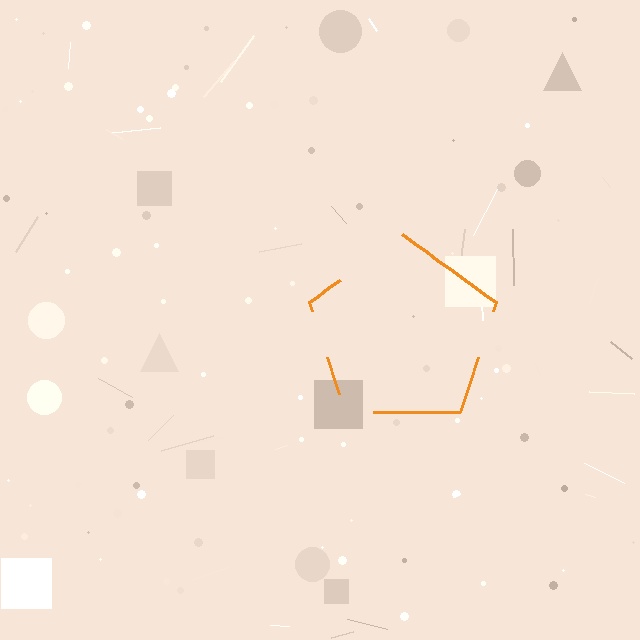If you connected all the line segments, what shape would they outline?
They would outline a pentagon.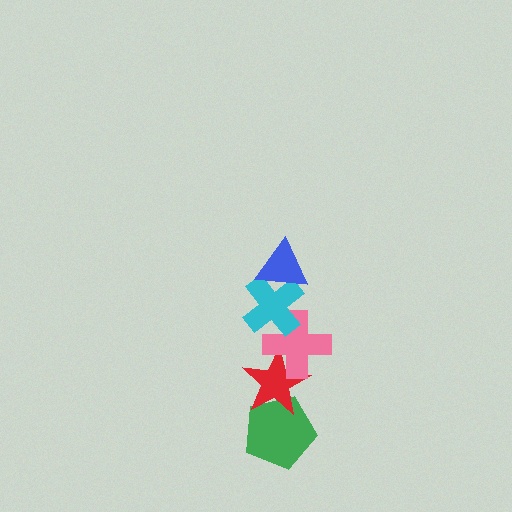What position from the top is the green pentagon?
The green pentagon is 5th from the top.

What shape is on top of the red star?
The pink cross is on top of the red star.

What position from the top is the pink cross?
The pink cross is 3rd from the top.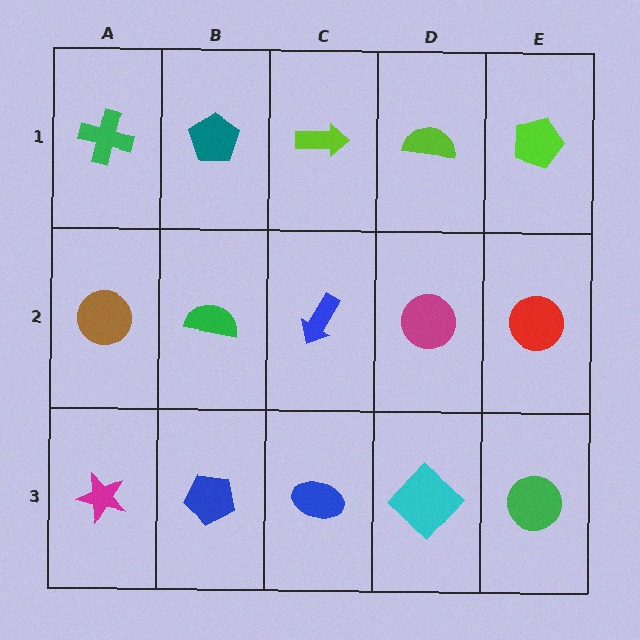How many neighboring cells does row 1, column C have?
3.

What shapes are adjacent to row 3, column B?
A green semicircle (row 2, column B), a magenta star (row 3, column A), a blue ellipse (row 3, column C).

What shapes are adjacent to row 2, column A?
A green cross (row 1, column A), a magenta star (row 3, column A), a green semicircle (row 2, column B).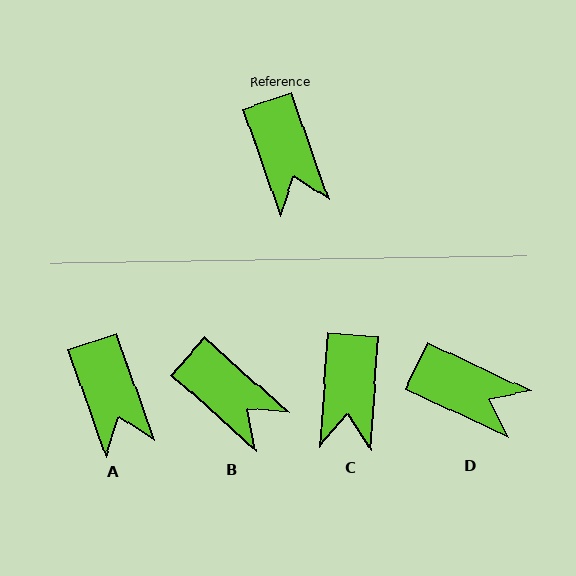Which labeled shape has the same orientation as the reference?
A.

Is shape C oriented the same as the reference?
No, it is off by about 23 degrees.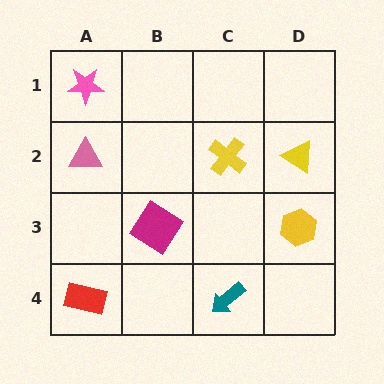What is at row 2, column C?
A yellow cross.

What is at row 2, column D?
A yellow triangle.